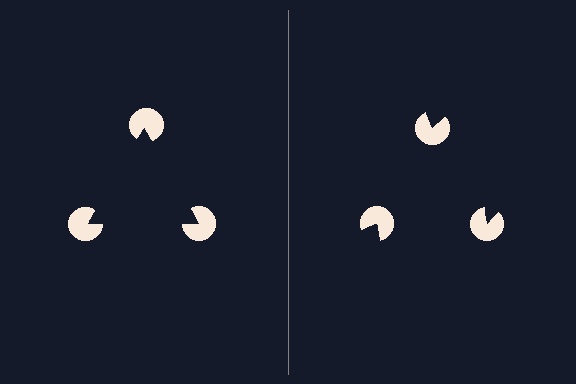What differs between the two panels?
The pac-man discs are positioned identically on both sides; only the wedge orientations differ. On the left they align to a triangle; on the right they are misaligned.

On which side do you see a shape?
An illusory triangle appears on the left side. On the right side the wedge cuts are rotated, so no coherent shape forms.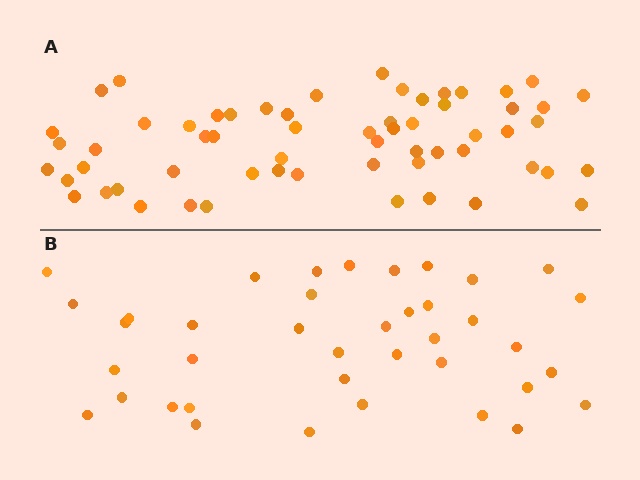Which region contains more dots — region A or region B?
Region A (the top region) has more dots.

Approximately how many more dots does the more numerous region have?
Region A has approximately 20 more dots than region B.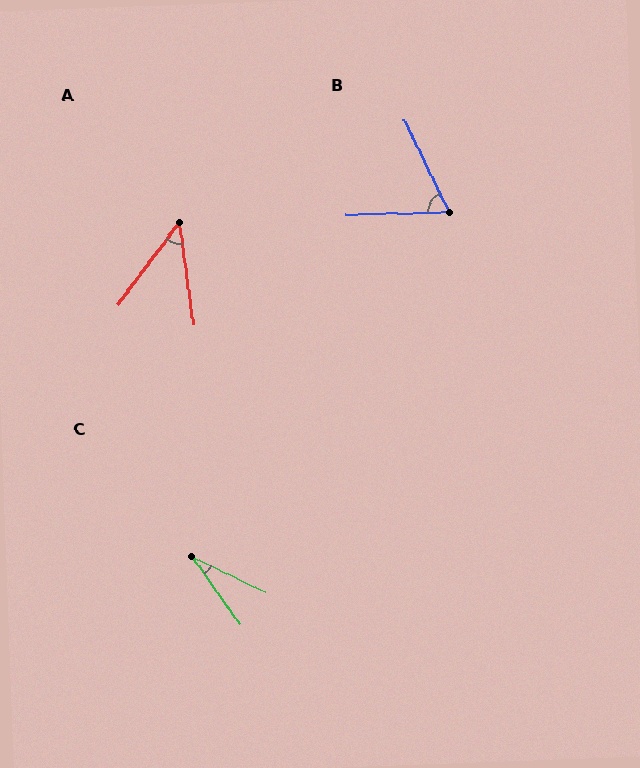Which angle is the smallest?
C, at approximately 29 degrees.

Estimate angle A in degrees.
Approximately 44 degrees.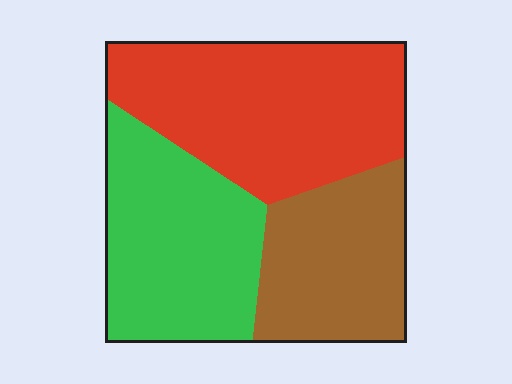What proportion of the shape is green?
Green covers 33% of the shape.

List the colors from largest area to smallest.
From largest to smallest: red, green, brown.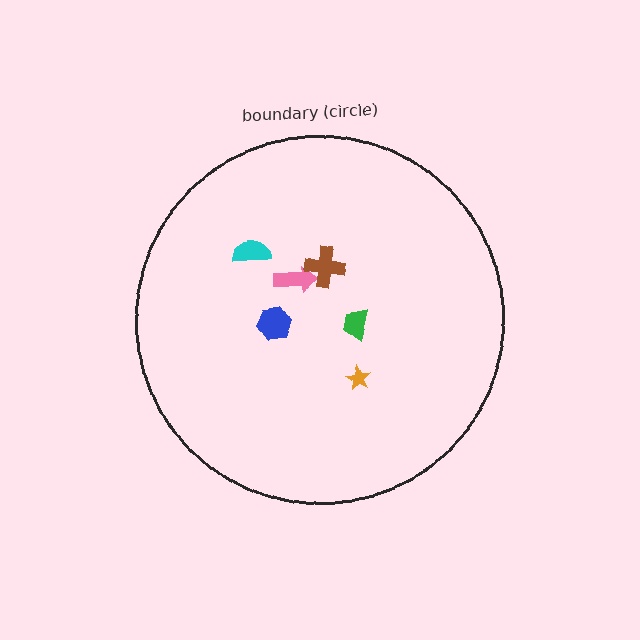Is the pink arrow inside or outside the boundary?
Inside.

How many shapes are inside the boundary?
6 inside, 0 outside.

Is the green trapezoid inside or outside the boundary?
Inside.